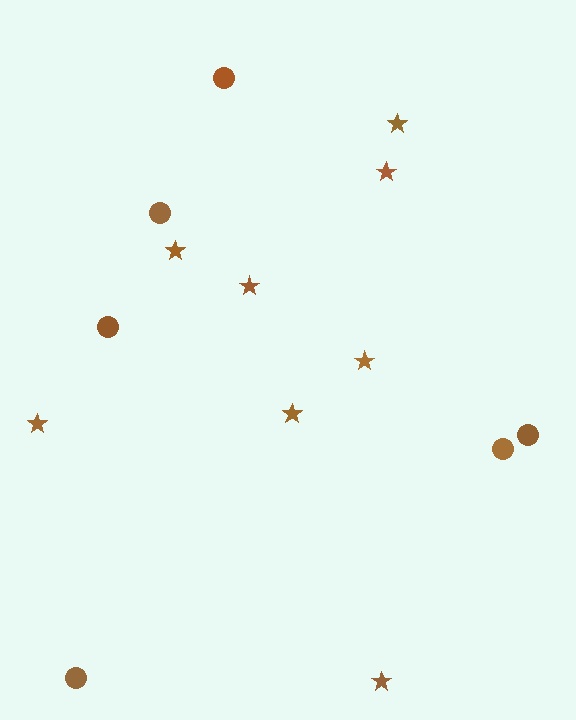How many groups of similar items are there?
There are 2 groups: one group of circles (6) and one group of stars (8).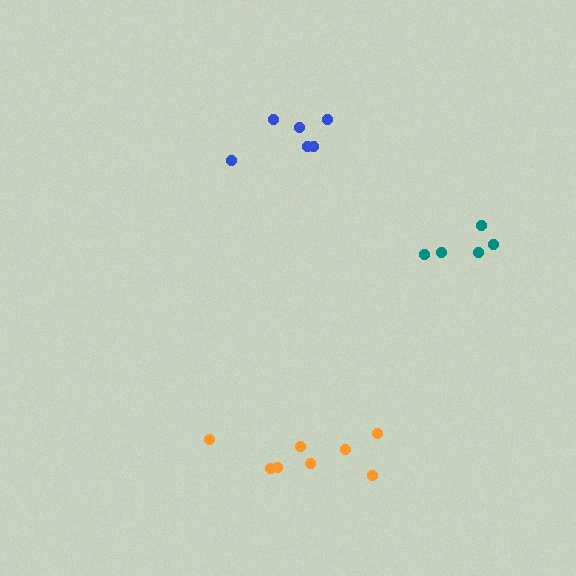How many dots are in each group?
Group 1: 8 dots, Group 2: 6 dots, Group 3: 5 dots (19 total).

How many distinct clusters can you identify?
There are 3 distinct clusters.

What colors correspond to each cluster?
The clusters are colored: orange, blue, teal.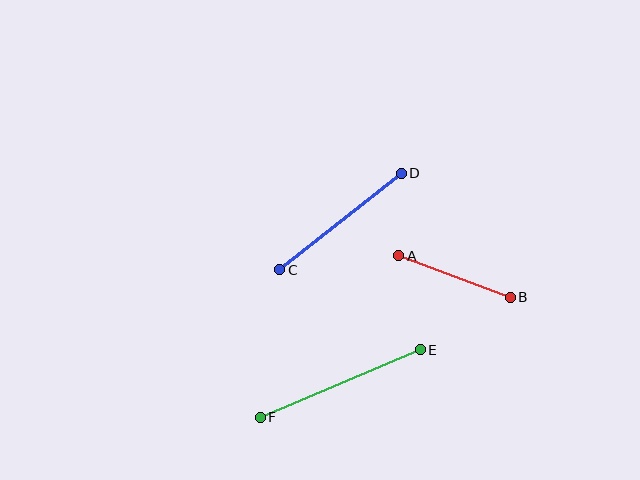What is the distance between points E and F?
The distance is approximately 174 pixels.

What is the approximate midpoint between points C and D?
The midpoint is at approximately (341, 222) pixels.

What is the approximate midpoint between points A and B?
The midpoint is at approximately (455, 276) pixels.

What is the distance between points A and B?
The distance is approximately 119 pixels.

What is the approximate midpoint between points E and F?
The midpoint is at approximately (340, 383) pixels.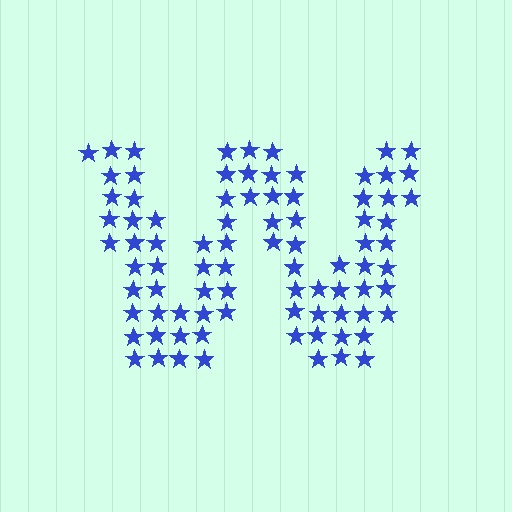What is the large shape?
The large shape is the letter W.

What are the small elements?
The small elements are stars.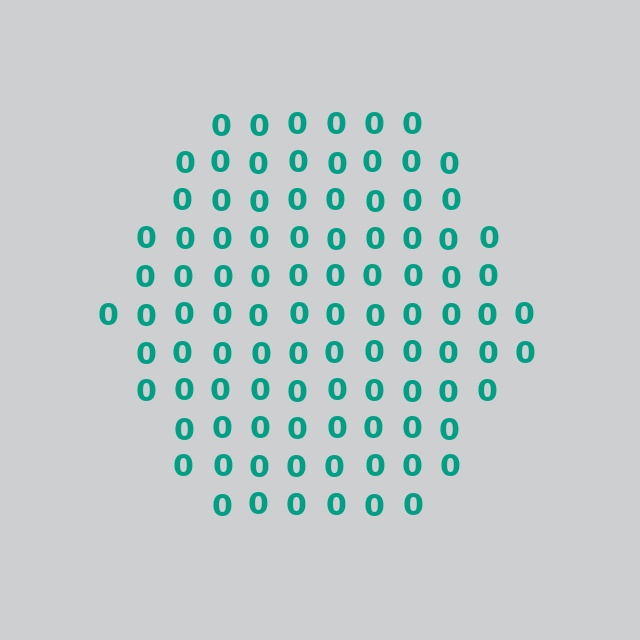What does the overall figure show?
The overall figure shows a hexagon.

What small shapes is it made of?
It is made of small digit 0's.